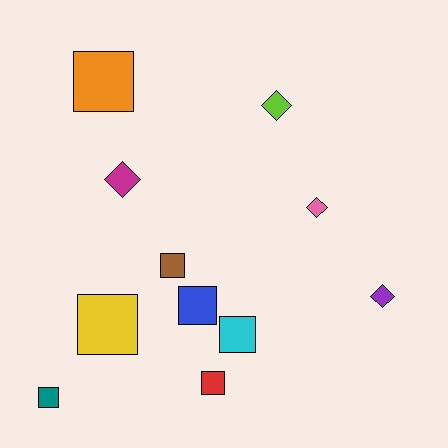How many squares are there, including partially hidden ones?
There are 7 squares.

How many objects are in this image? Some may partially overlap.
There are 11 objects.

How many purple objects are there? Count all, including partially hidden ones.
There is 1 purple object.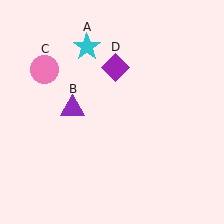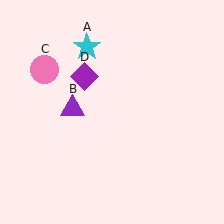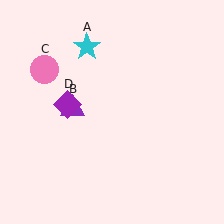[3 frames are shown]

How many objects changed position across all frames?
1 object changed position: purple diamond (object D).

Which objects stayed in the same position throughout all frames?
Cyan star (object A) and purple triangle (object B) and pink circle (object C) remained stationary.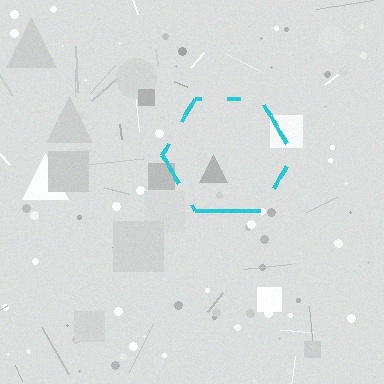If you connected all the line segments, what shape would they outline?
They would outline a hexagon.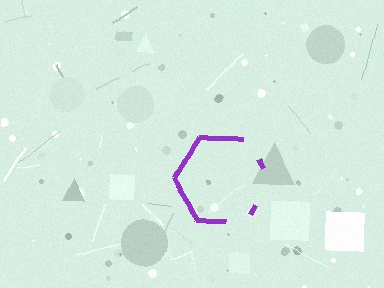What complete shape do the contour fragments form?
The contour fragments form a hexagon.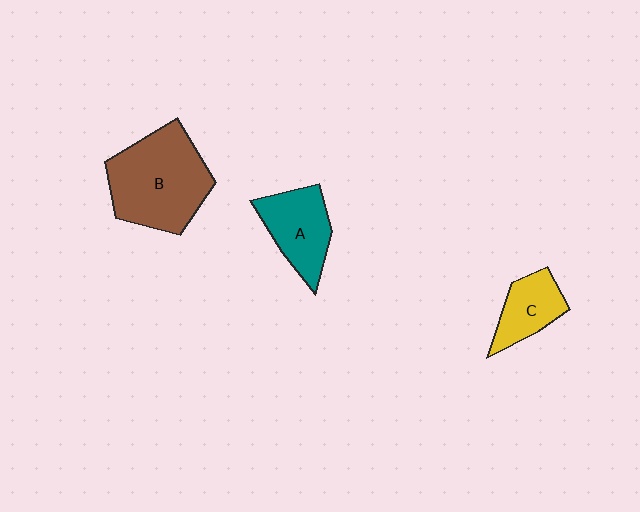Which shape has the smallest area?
Shape C (yellow).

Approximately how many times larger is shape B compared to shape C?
Approximately 2.3 times.